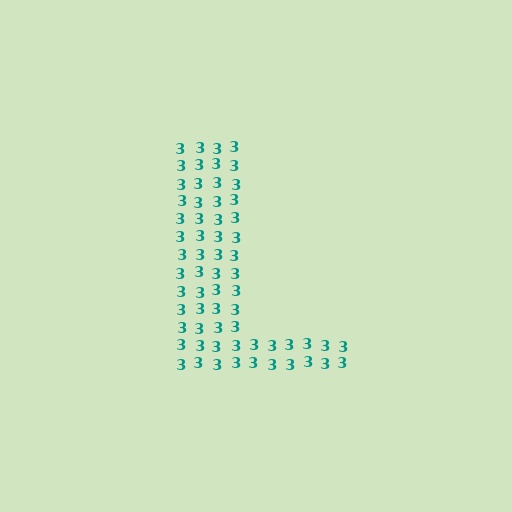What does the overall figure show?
The overall figure shows the letter L.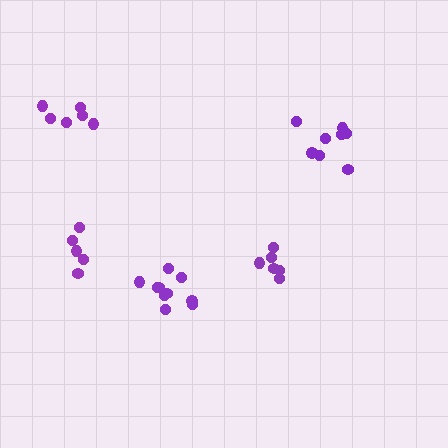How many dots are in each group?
Group 1: 5 dots, Group 2: 6 dots, Group 3: 10 dots, Group 4: 8 dots, Group 5: 6 dots (35 total).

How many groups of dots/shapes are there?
There are 5 groups.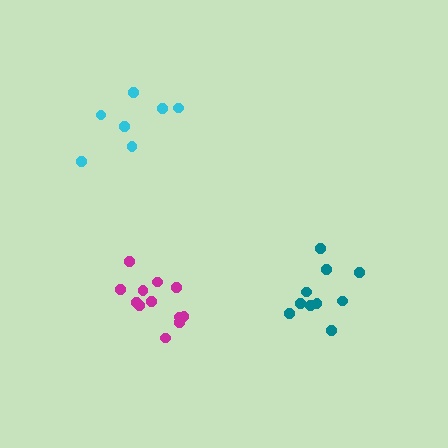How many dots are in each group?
Group 1: 10 dots, Group 2: 7 dots, Group 3: 12 dots (29 total).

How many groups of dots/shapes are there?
There are 3 groups.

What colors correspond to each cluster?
The clusters are colored: teal, cyan, magenta.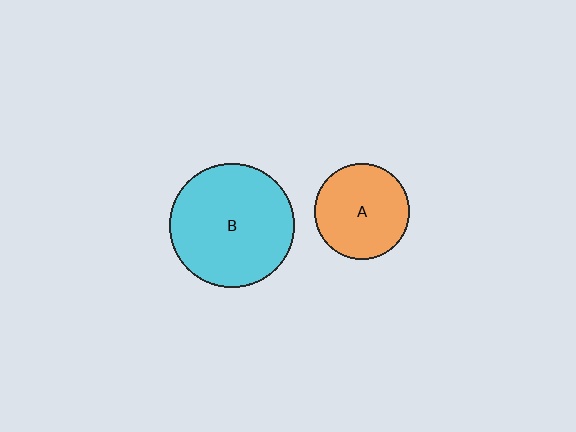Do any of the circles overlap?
No, none of the circles overlap.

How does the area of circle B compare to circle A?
Approximately 1.7 times.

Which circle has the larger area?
Circle B (cyan).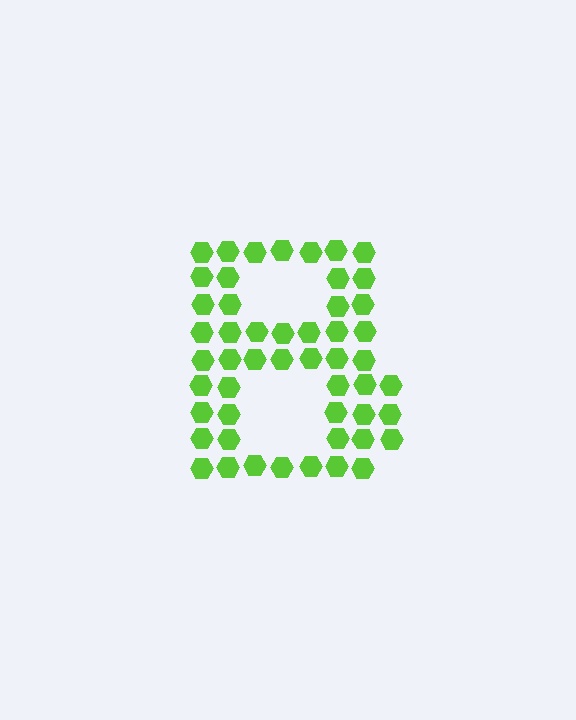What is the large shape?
The large shape is the letter B.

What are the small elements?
The small elements are hexagons.